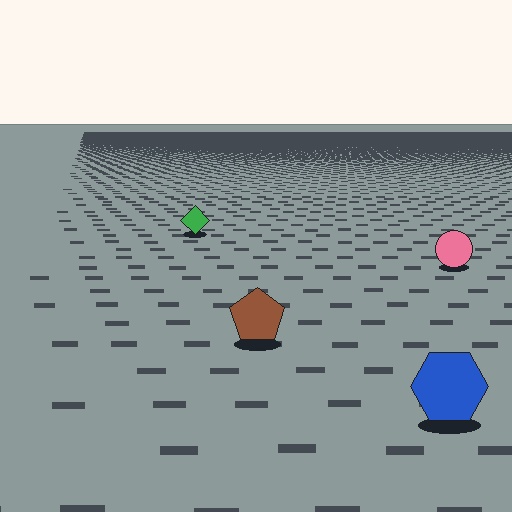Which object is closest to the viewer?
The blue hexagon is closest. The texture marks near it are larger and more spread out.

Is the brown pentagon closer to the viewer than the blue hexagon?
No. The blue hexagon is closer — you can tell from the texture gradient: the ground texture is coarser near it.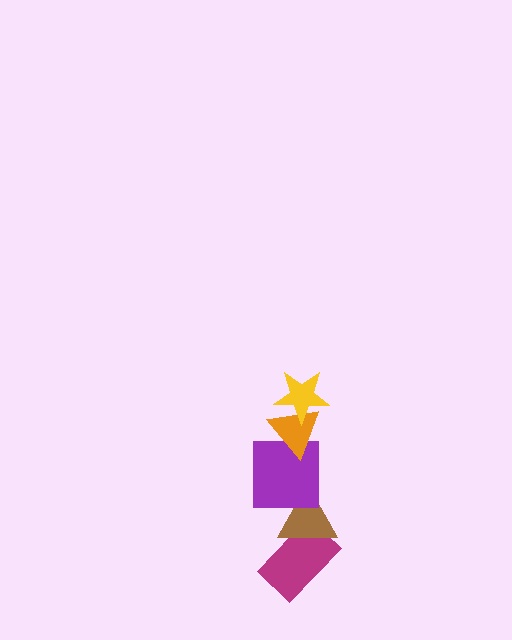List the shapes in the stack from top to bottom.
From top to bottom: the yellow star, the orange triangle, the purple square, the brown triangle, the magenta rectangle.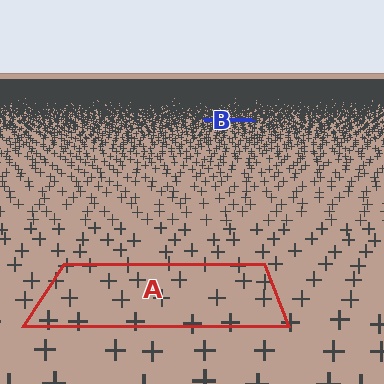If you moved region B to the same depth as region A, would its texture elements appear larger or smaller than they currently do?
They would appear larger. At a closer depth, the same texture elements are projected at a bigger on-screen size.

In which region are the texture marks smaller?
The texture marks are smaller in region B, because it is farther away.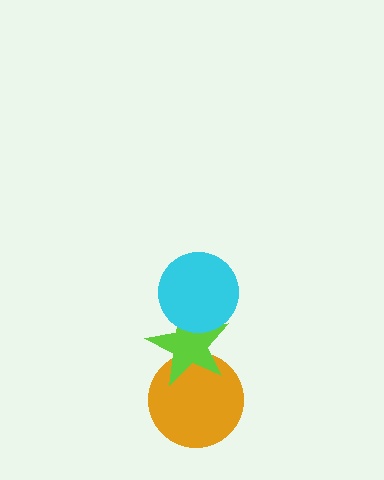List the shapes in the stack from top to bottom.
From top to bottom: the cyan circle, the lime star, the orange circle.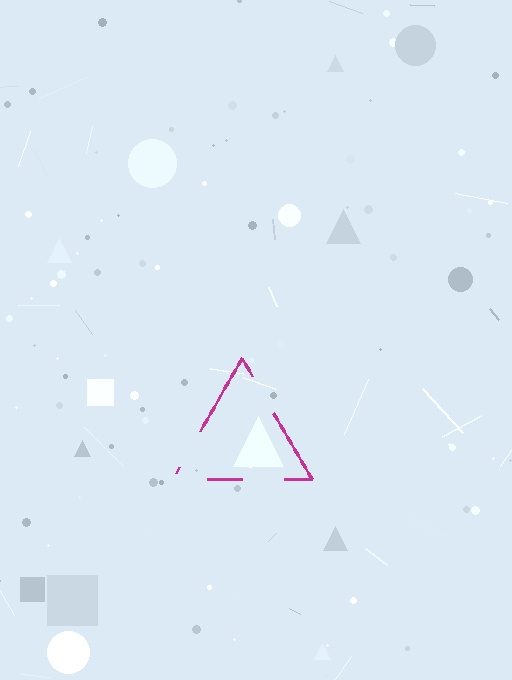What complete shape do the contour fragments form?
The contour fragments form a triangle.